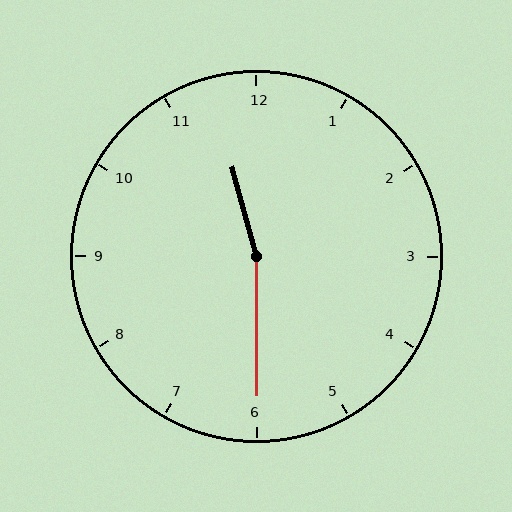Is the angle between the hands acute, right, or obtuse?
It is obtuse.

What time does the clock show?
11:30.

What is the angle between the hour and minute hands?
Approximately 165 degrees.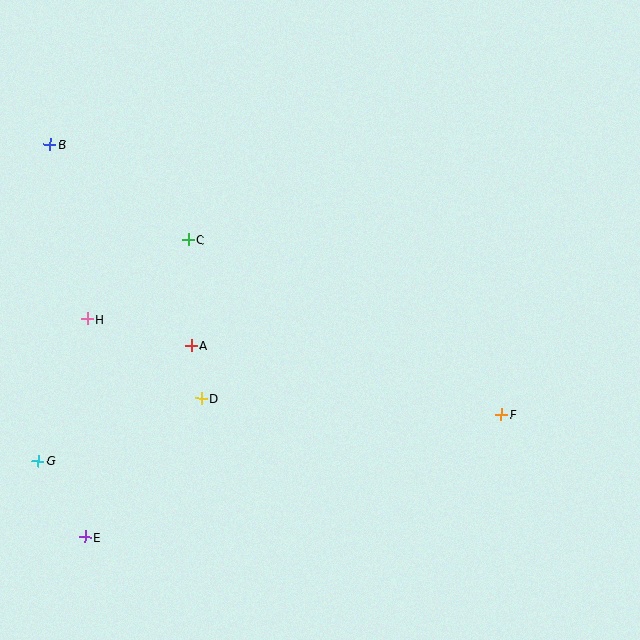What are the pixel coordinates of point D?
Point D is at (201, 398).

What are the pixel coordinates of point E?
Point E is at (85, 537).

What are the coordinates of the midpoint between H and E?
The midpoint between H and E is at (86, 428).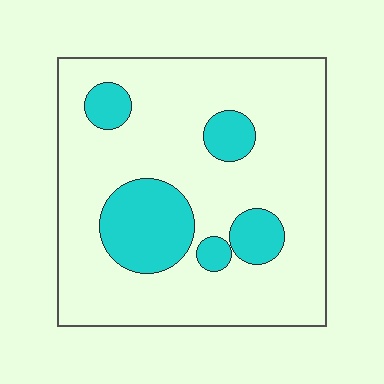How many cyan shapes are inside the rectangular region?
5.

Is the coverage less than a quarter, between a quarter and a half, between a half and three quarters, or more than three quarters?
Less than a quarter.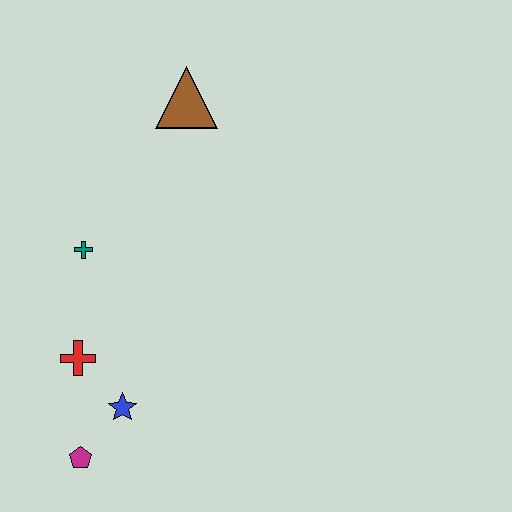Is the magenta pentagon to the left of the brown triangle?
Yes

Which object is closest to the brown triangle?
The teal cross is closest to the brown triangle.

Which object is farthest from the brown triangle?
The magenta pentagon is farthest from the brown triangle.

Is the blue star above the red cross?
No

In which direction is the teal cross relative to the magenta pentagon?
The teal cross is above the magenta pentagon.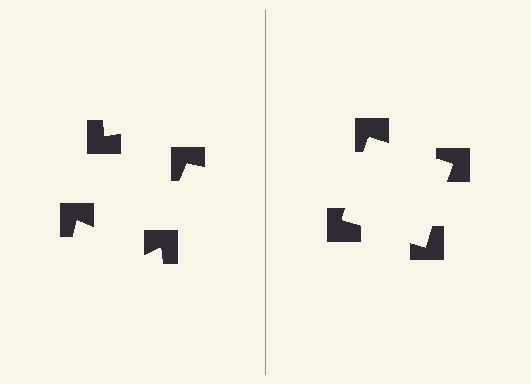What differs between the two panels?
The notched squares are positioned identically on both sides; only the wedge orientations differ. On the right they align to a square; on the left they are misaligned.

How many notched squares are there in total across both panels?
8 — 4 on each side.